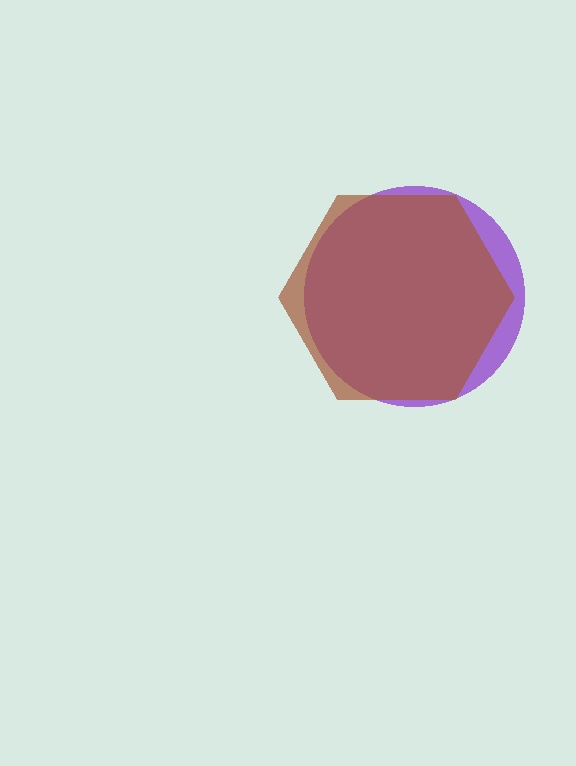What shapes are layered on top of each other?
The layered shapes are: a purple circle, a brown hexagon.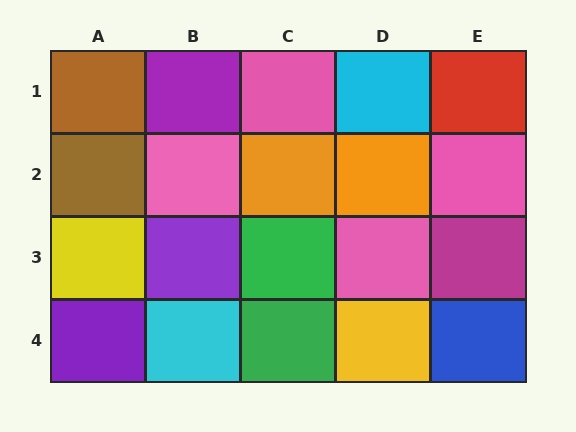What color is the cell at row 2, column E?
Pink.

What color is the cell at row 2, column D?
Orange.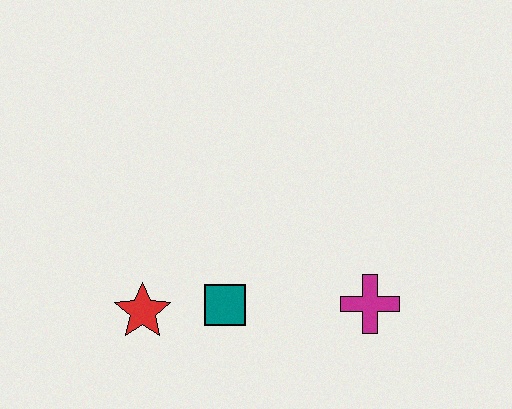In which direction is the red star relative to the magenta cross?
The red star is to the left of the magenta cross.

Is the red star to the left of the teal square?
Yes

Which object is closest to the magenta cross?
The teal square is closest to the magenta cross.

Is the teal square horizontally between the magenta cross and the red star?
Yes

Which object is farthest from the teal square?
The magenta cross is farthest from the teal square.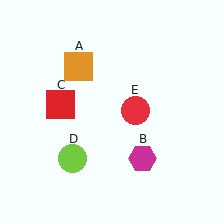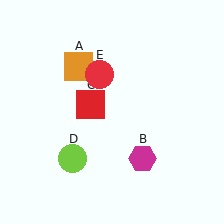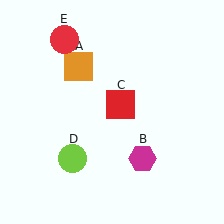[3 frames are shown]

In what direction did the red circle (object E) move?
The red circle (object E) moved up and to the left.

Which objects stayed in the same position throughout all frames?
Orange square (object A) and magenta hexagon (object B) and lime circle (object D) remained stationary.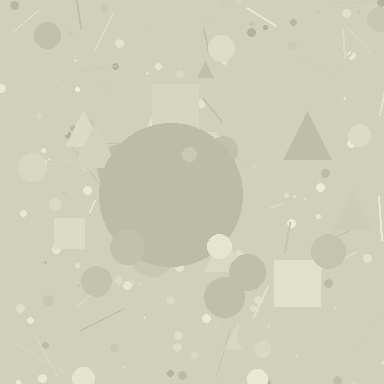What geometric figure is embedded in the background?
A circle is embedded in the background.